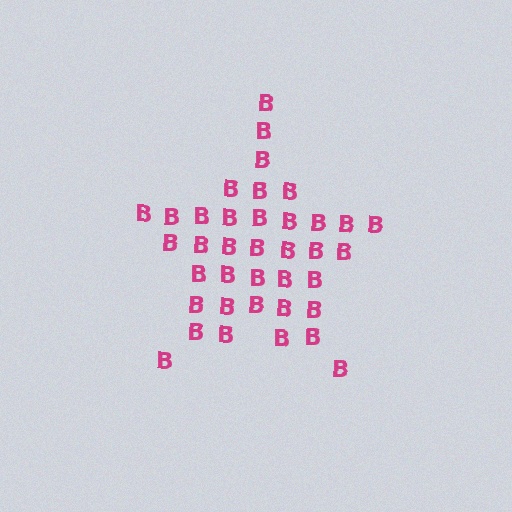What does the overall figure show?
The overall figure shows a star.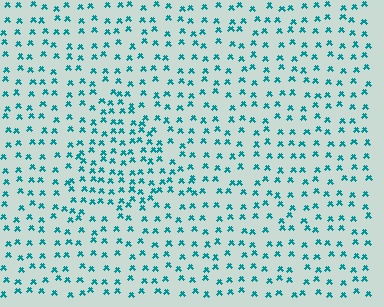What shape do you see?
I see a triangle.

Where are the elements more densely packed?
The elements are more densely packed inside the triangle boundary.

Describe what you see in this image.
The image contains small teal elements arranged at two different densities. A triangle-shaped region is visible where the elements are more densely packed than the surrounding area.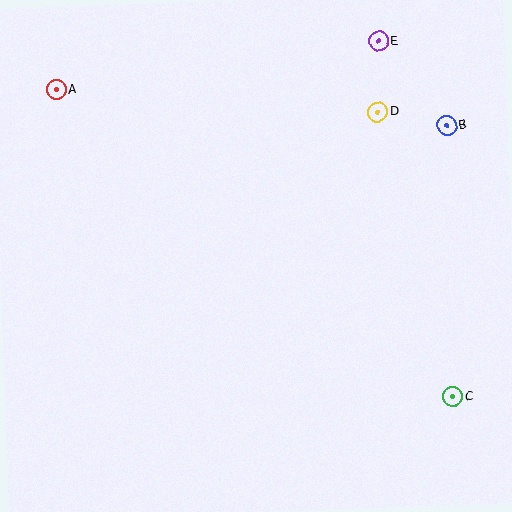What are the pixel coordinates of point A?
Point A is at (56, 90).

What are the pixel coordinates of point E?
Point E is at (378, 41).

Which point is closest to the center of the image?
Point D at (378, 112) is closest to the center.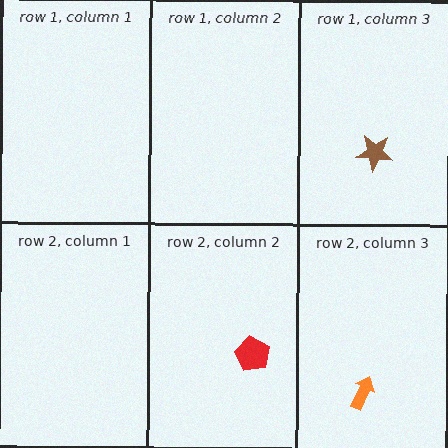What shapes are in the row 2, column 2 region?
The red pentagon.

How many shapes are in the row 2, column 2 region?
1.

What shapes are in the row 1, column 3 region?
The brown star.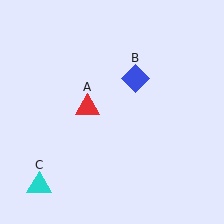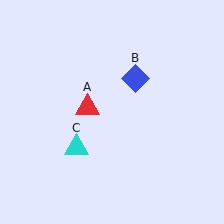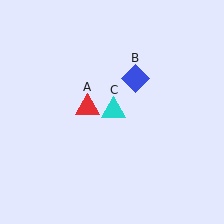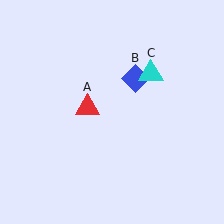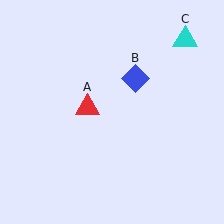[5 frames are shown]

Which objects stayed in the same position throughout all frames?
Red triangle (object A) and blue diamond (object B) remained stationary.